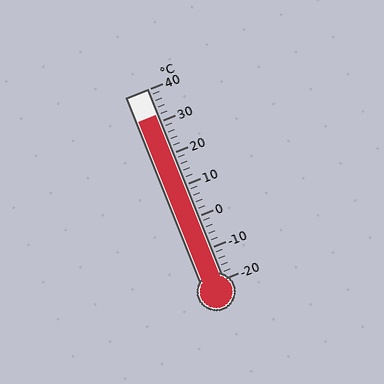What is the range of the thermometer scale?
The thermometer scale ranges from -20°C to 40°C.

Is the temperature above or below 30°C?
The temperature is above 30°C.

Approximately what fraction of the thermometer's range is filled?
The thermometer is filled to approximately 85% of its range.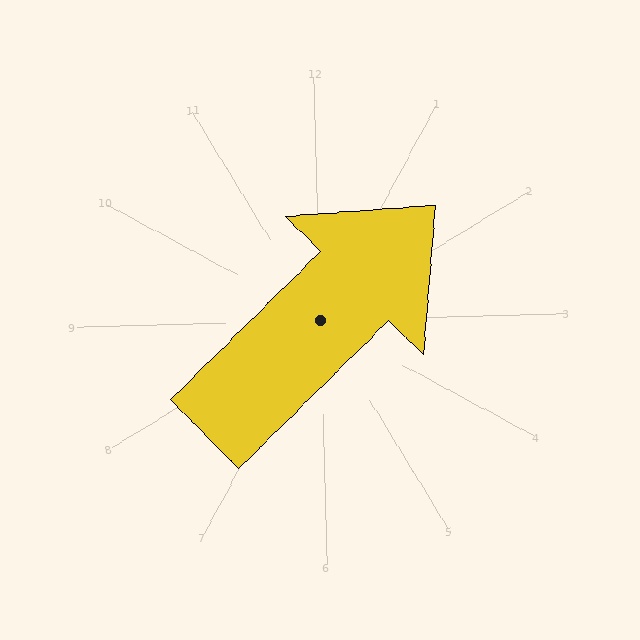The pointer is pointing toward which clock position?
Roughly 2 o'clock.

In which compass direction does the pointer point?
Northeast.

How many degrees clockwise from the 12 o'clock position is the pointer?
Approximately 47 degrees.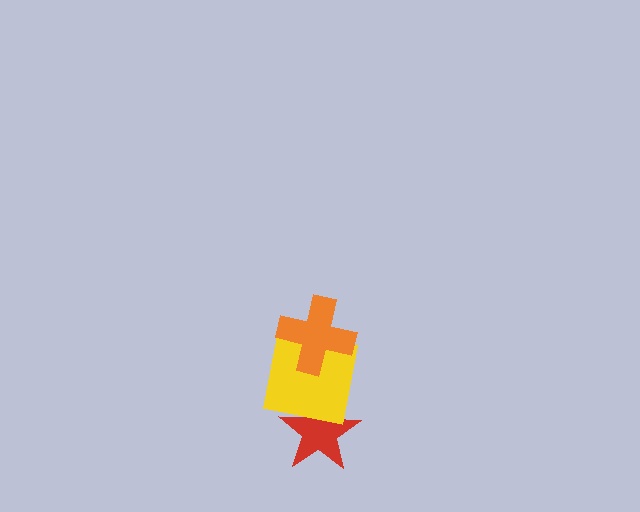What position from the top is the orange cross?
The orange cross is 1st from the top.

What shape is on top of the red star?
The yellow square is on top of the red star.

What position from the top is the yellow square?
The yellow square is 2nd from the top.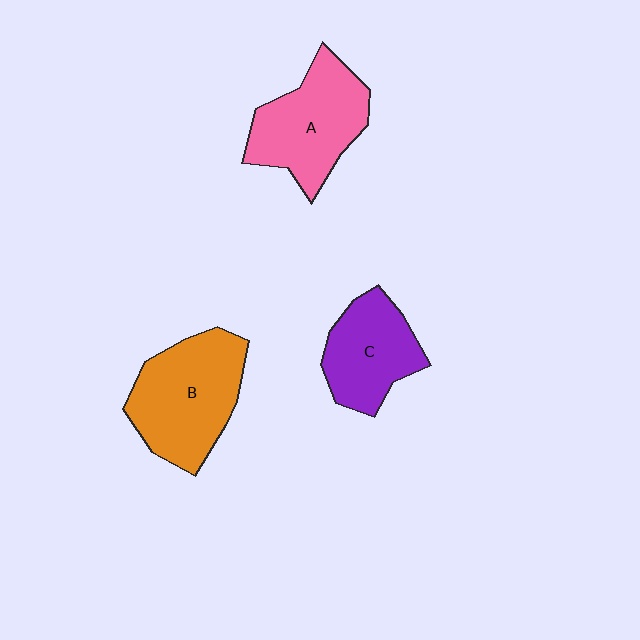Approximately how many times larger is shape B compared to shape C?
Approximately 1.4 times.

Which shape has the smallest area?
Shape C (purple).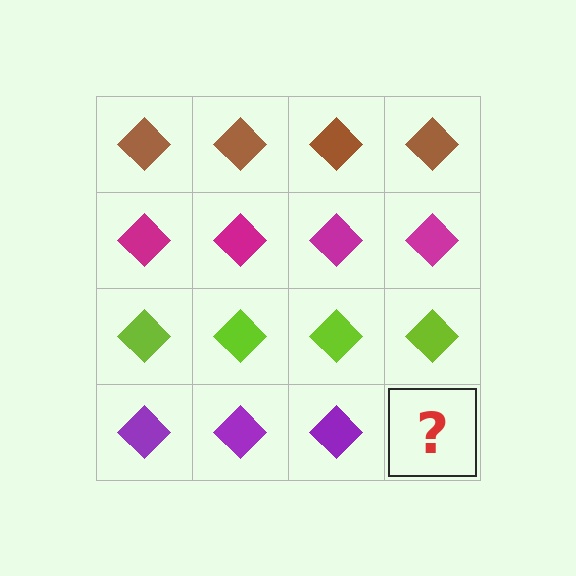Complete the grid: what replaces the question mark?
The question mark should be replaced with a purple diamond.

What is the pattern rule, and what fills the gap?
The rule is that each row has a consistent color. The gap should be filled with a purple diamond.